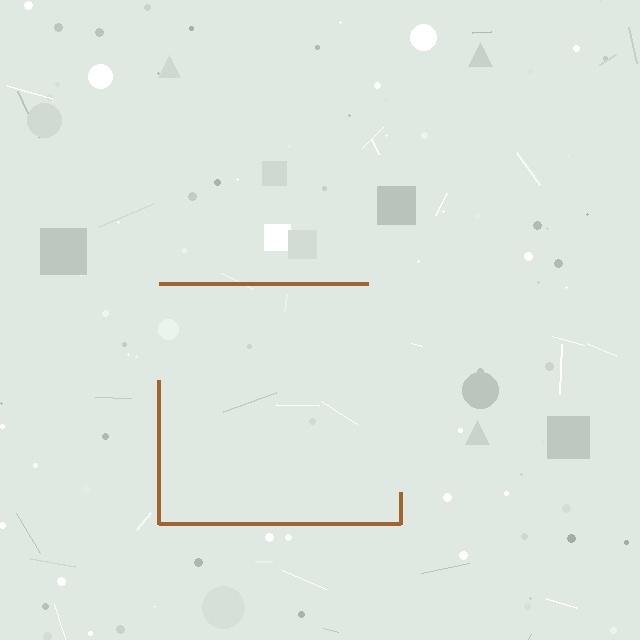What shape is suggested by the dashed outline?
The dashed outline suggests a square.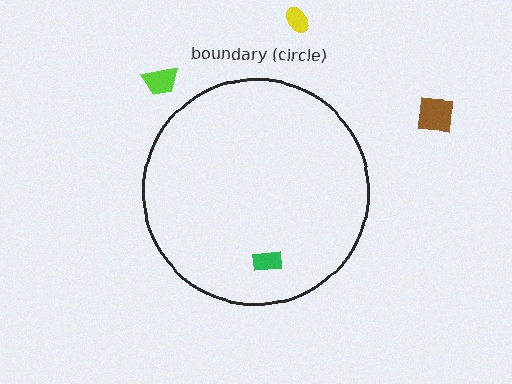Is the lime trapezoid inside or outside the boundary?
Outside.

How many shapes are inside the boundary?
1 inside, 3 outside.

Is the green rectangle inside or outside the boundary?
Inside.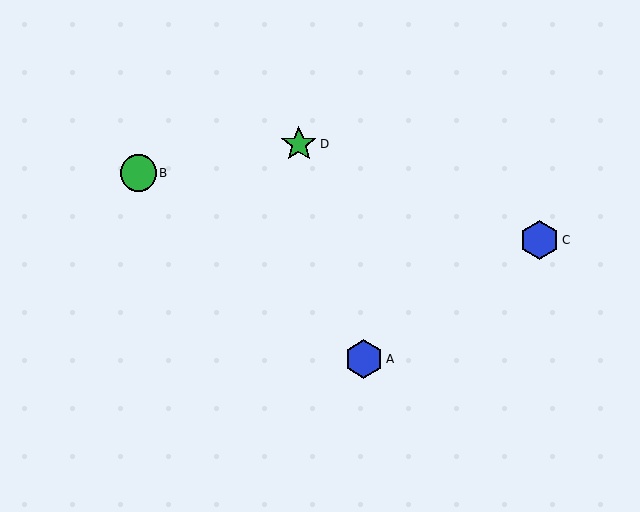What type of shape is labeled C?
Shape C is a blue hexagon.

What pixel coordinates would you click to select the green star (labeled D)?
Click at (299, 144) to select the green star D.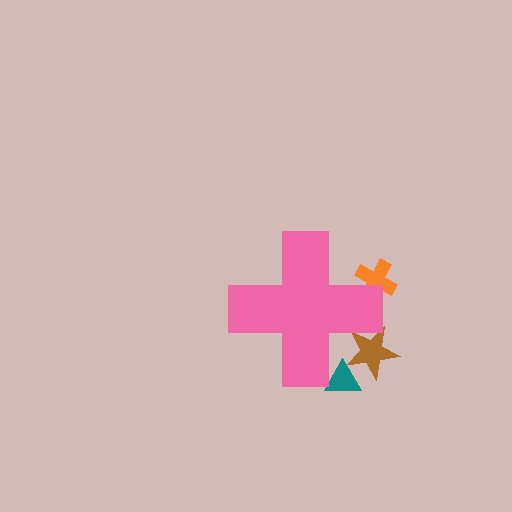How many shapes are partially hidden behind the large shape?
3 shapes are partially hidden.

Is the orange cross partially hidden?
Yes, the orange cross is partially hidden behind the pink cross.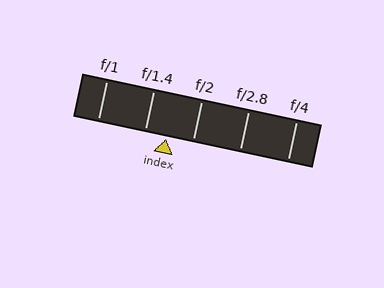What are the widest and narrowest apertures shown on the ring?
The widest aperture shown is f/1 and the narrowest is f/4.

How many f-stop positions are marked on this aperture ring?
There are 5 f-stop positions marked.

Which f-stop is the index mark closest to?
The index mark is closest to f/1.4.